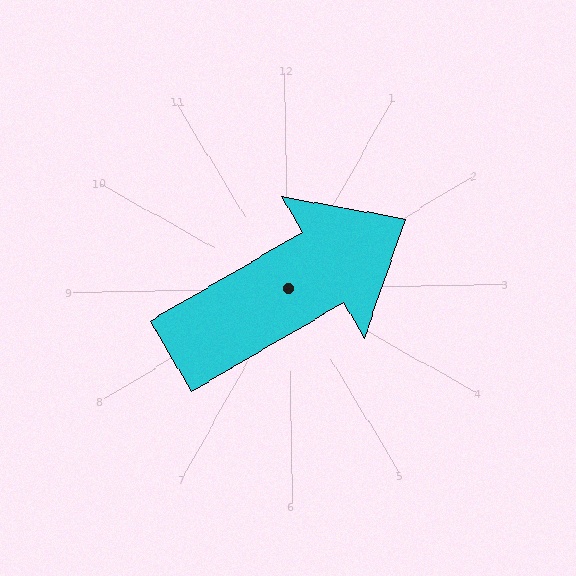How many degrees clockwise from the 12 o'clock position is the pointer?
Approximately 61 degrees.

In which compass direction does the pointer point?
Northeast.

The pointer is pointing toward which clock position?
Roughly 2 o'clock.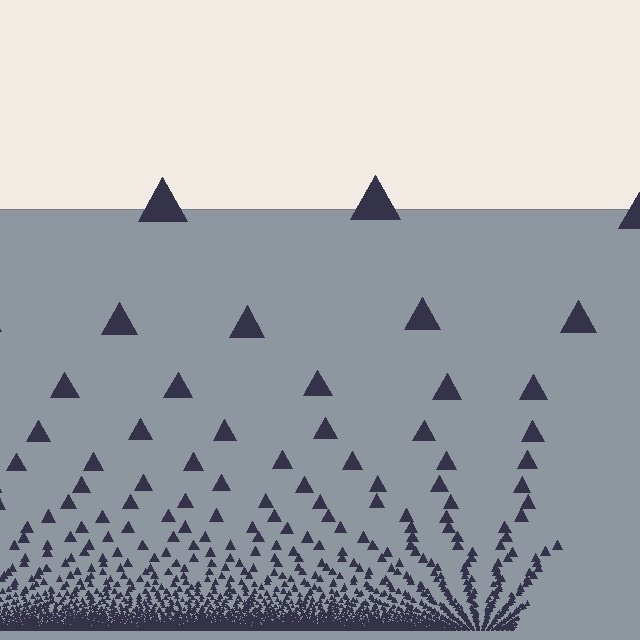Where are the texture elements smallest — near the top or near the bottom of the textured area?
Near the bottom.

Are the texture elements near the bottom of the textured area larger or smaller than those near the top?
Smaller. The gradient is inverted — elements near the bottom are smaller and denser.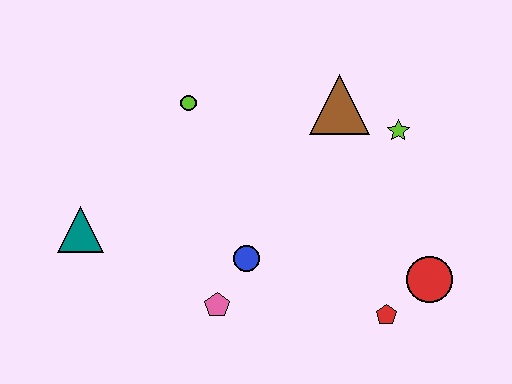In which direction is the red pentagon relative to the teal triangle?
The red pentagon is to the right of the teal triangle.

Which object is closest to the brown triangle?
The lime star is closest to the brown triangle.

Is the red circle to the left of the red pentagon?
No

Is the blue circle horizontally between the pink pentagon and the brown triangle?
Yes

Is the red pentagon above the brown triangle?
No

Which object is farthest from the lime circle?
The red circle is farthest from the lime circle.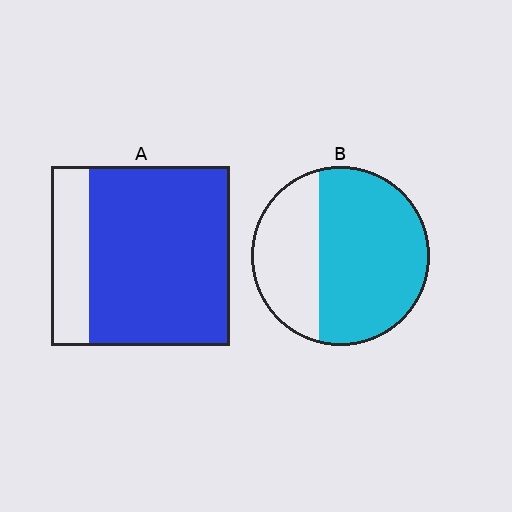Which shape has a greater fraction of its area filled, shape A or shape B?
Shape A.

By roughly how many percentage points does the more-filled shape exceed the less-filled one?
By roughly 15 percentage points (A over B).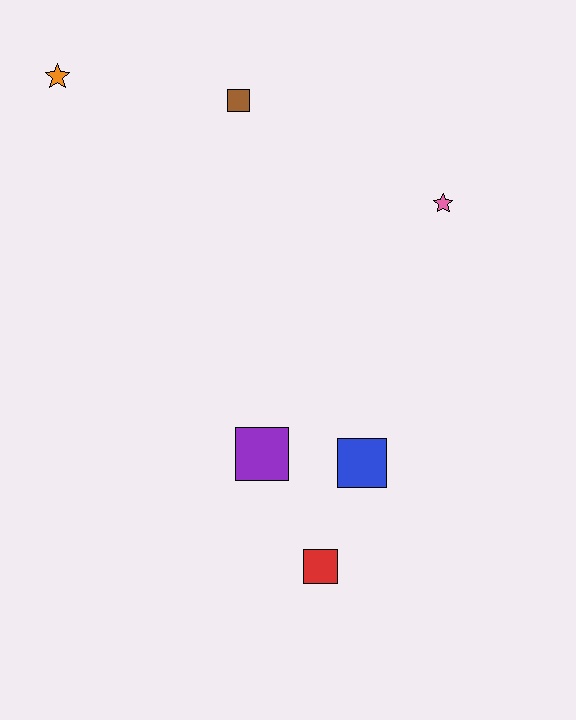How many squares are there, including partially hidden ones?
There are 4 squares.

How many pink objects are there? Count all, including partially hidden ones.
There is 1 pink object.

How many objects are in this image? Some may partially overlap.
There are 6 objects.